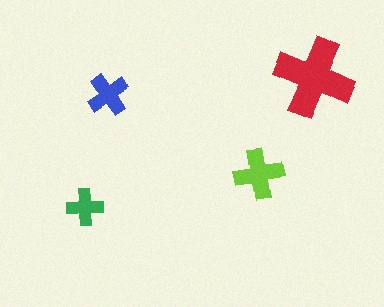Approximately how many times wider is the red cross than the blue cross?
About 2 times wider.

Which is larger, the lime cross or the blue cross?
The lime one.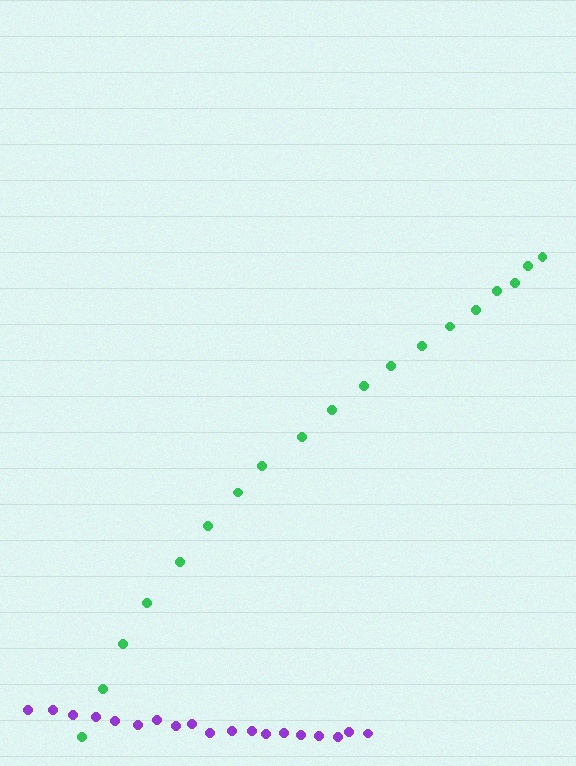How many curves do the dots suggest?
There are 2 distinct paths.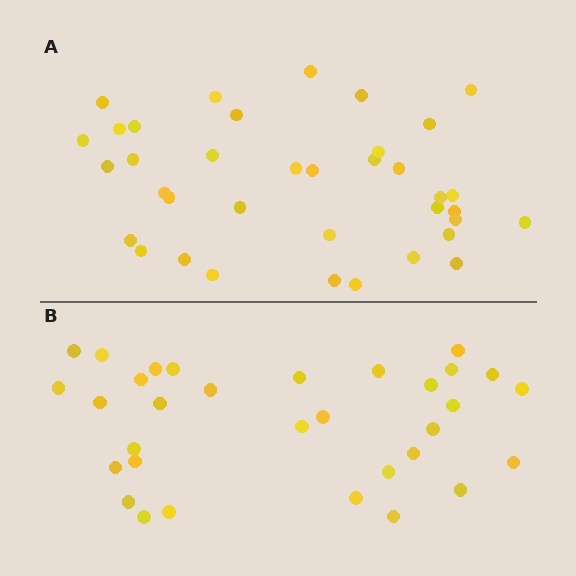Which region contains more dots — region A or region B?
Region A (the top region) has more dots.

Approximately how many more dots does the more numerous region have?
Region A has about 5 more dots than region B.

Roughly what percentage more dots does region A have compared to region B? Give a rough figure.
About 15% more.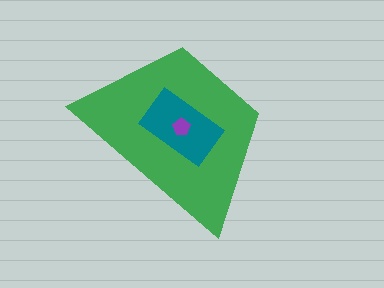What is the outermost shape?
The green trapezoid.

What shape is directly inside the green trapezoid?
The teal rectangle.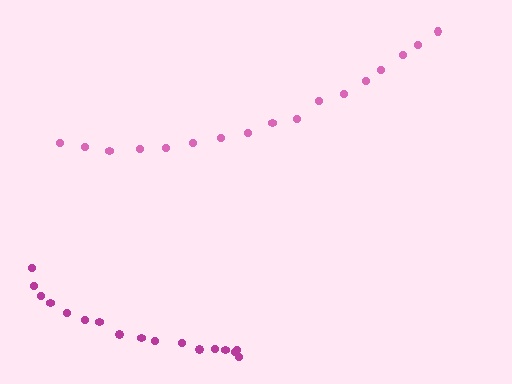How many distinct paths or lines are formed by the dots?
There are 2 distinct paths.